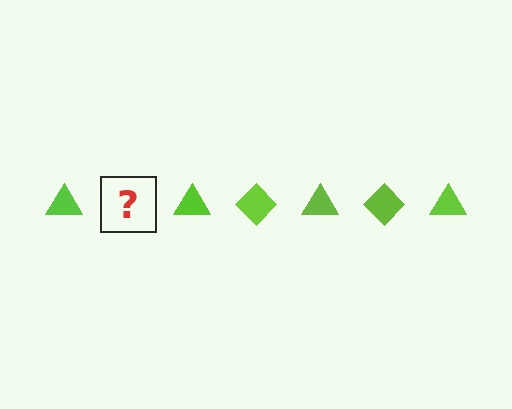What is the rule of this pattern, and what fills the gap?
The rule is that the pattern cycles through triangle, diamond shapes in lime. The gap should be filled with a lime diamond.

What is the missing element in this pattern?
The missing element is a lime diamond.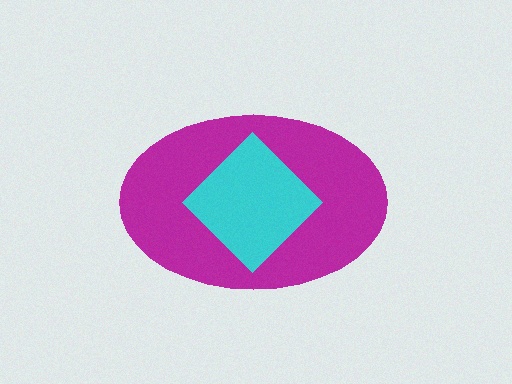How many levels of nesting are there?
2.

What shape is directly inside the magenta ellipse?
The cyan diamond.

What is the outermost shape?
The magenta ellipse.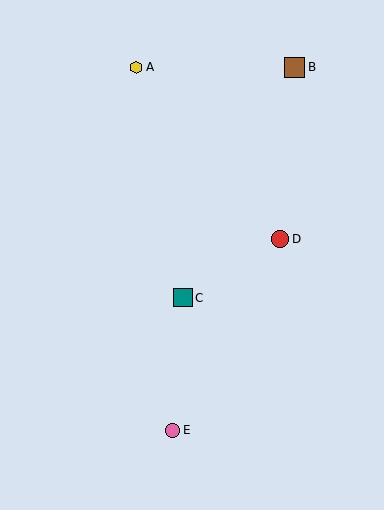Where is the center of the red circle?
The center of the red circle is at (280, 239).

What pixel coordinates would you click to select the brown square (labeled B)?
Click at (295, 67) to select the brown square B.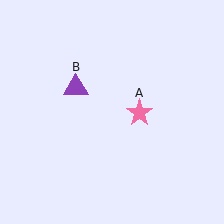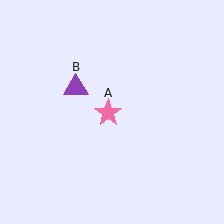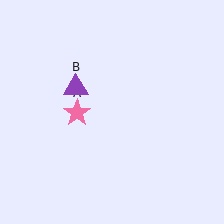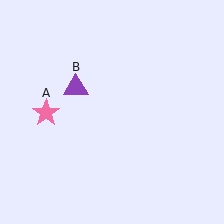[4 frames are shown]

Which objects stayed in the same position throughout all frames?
Purple triangle (object B) remained stationary.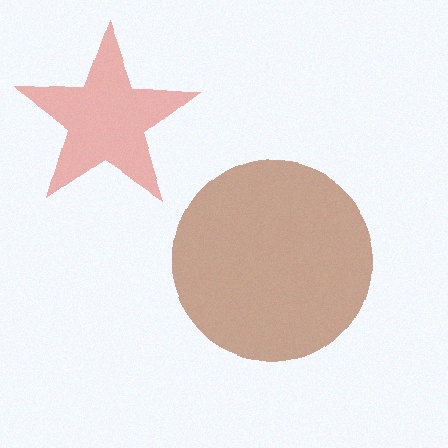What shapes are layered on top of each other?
The layered shapes are: a brown circle, a red star.